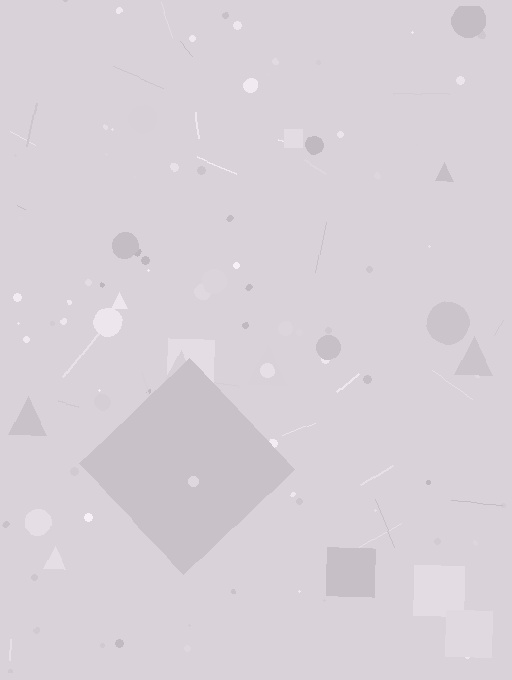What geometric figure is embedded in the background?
A diamond is embedded in the background.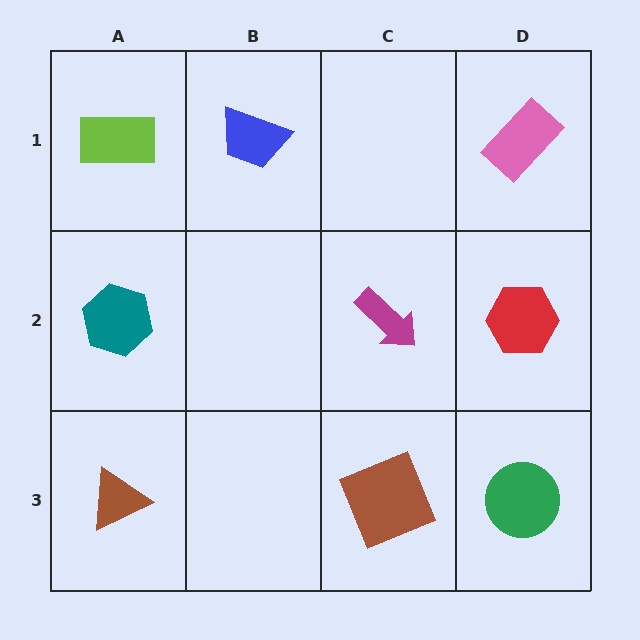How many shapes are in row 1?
3 shapes.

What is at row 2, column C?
A magenta arrow.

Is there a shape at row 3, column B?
No, that cell is empty.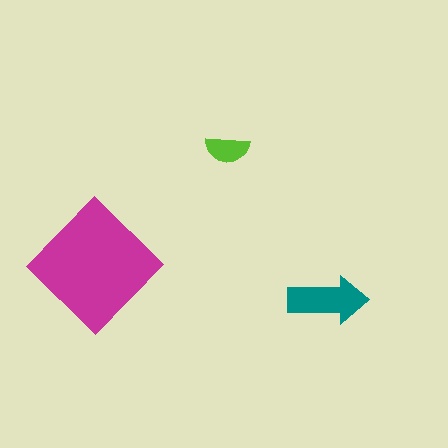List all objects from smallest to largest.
The lime semicircle, the teal arrow, the magenta diamond.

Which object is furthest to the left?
The magenta diamond is leftmost.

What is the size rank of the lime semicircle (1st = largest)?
3rd.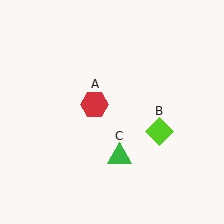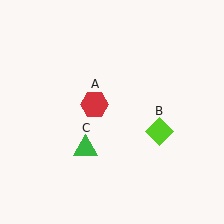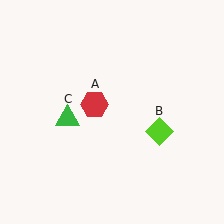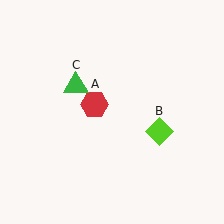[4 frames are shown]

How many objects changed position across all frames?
1 object changed position: green triangle (object C).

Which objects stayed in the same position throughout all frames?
Red hexagon (object A) and lime diamond (object B) remained stationary.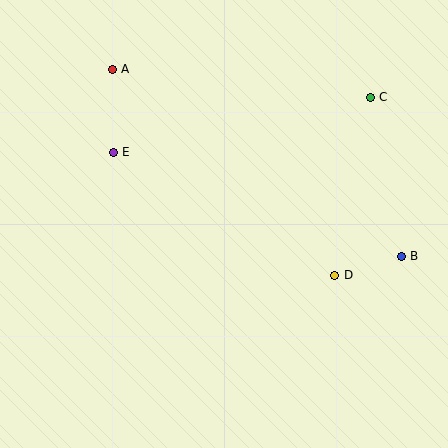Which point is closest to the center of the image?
Point D at (335, 275) is closest to the center.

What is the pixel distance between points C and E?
The distance between C and E is 263 pixels.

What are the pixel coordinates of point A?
Point A is at (112, 69).